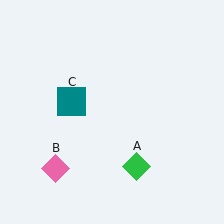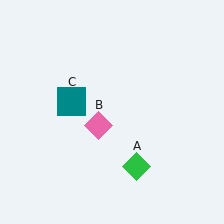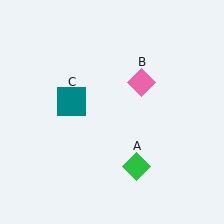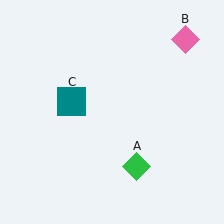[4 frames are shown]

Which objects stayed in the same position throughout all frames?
Green diamond (object A) and teal square (object C) remained stationary.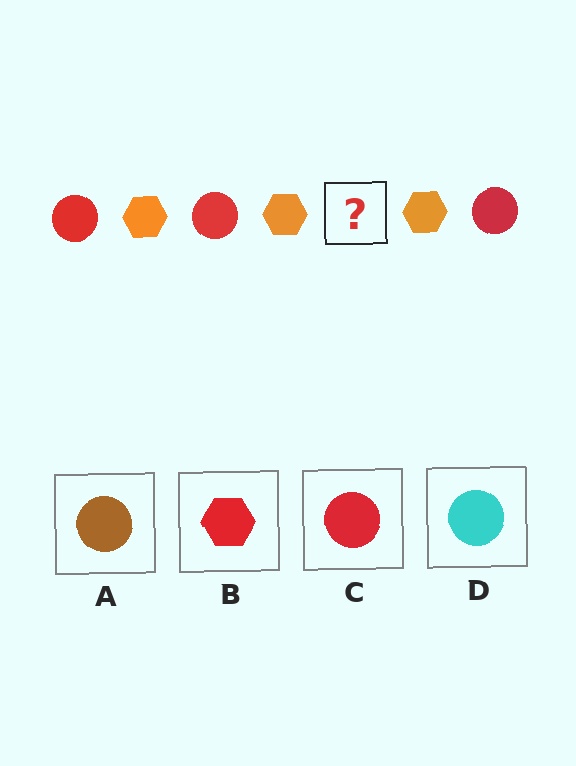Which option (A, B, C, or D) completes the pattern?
C.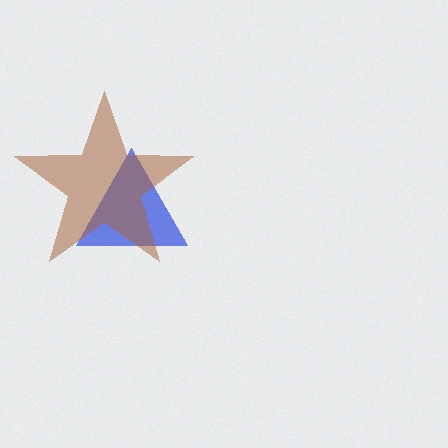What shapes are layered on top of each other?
The layered shapes are: a blue triangle, a brown star.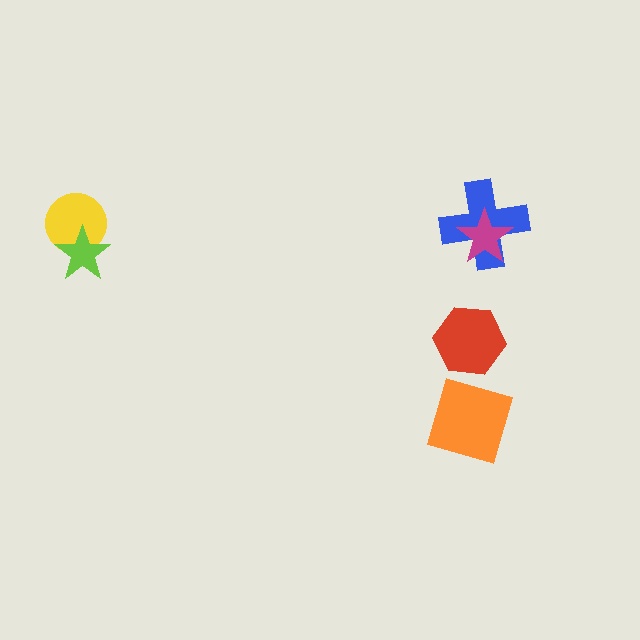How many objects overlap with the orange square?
0 objects overlap with the orange square.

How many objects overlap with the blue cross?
1 object overlaps with the blue cross.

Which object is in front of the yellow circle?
The lime star is in front of the yellow circle.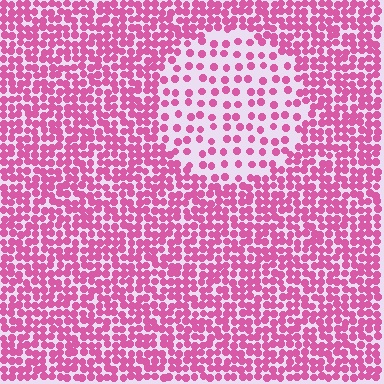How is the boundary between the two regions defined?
The boundary is defined by a change in element density (approximately 2.4x ratio). All elements are the same color, size, and shape.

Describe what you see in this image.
The image contains small pink elements arranged at two different densities. A circle-shaped region is visible where the elements are less densely packed than the surrounding area.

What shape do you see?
I see a circle.